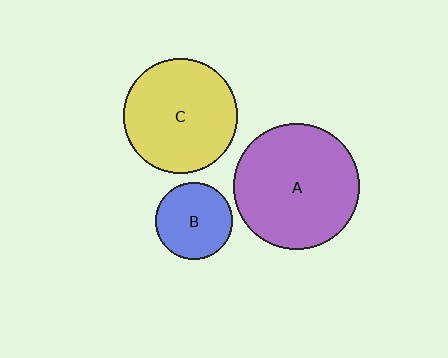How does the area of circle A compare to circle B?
Approximately 2.6 times.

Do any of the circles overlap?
No, none of the circles overlap.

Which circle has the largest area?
Circle A (purple).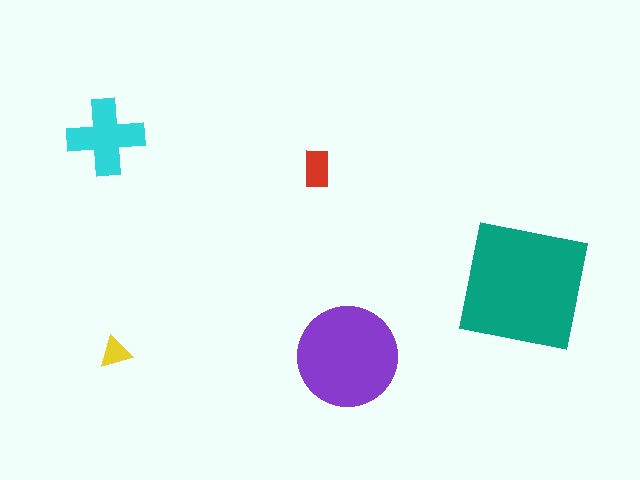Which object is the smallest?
The yellow triangle.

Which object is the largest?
The teal square.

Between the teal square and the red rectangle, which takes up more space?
The teal square.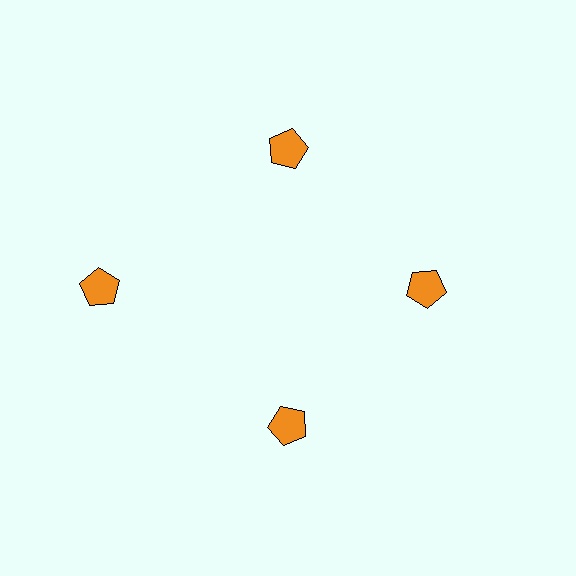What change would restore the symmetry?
The symmetry would be restored by moving it inward, back onto the ring so that all 4 pentagons sit at equal angles and equal distance from the center.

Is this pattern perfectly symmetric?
No. The 4 orange pentagons are arranged in a ring, but one element near the 9 o'clock position is pushed outward from the center, breaking the 4-fold rotational symmetry.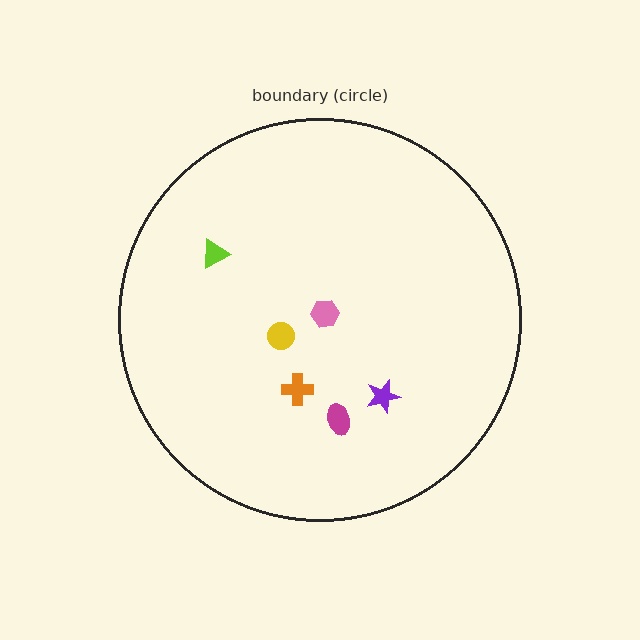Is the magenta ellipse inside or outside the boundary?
Inside.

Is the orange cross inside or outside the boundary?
Inside.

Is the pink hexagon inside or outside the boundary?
Inside.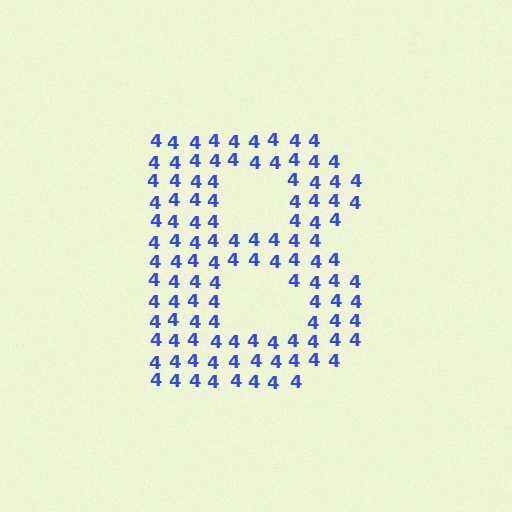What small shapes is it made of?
It is made of small digit 4's.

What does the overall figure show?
The overall figure shows the letter B.